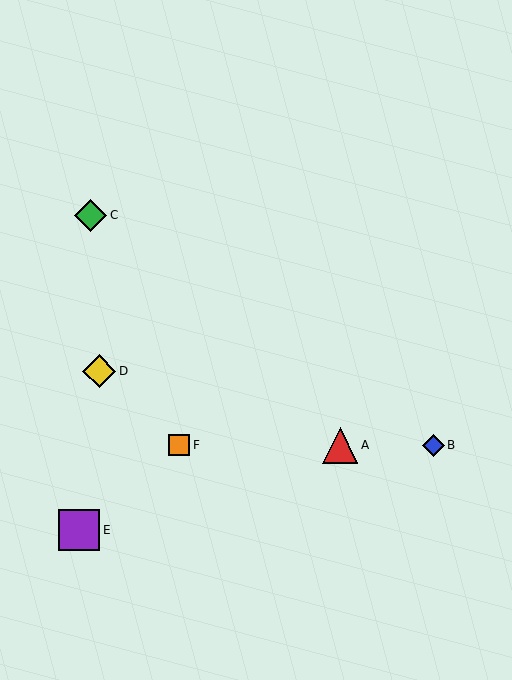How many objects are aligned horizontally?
3 objects (A, B, F) are aligned horizontally.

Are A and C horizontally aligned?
No, A is at y≈445 and C is at y≈215.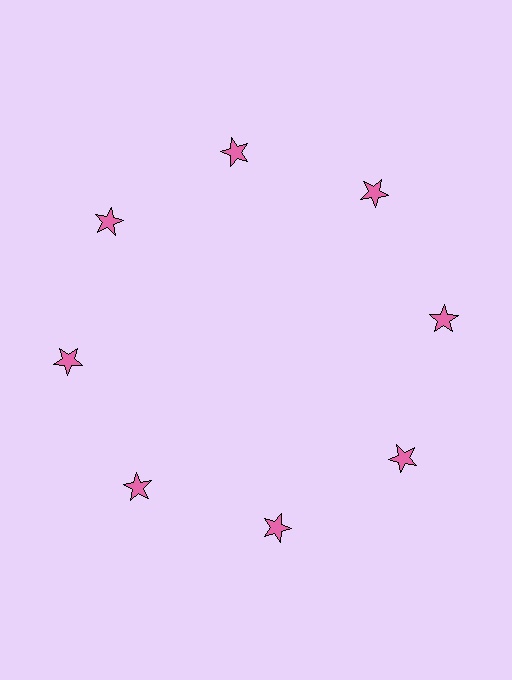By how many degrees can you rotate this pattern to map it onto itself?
The pattern maps onto itself every 45 degrees of rotation.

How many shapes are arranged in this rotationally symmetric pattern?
There are 8 shapes, arranged in 8 groups of 1.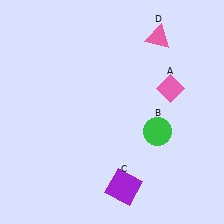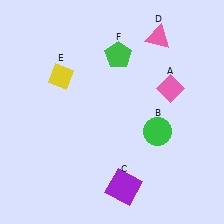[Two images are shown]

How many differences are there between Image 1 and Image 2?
There are 2 differences between the two images.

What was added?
A yellow diamond (E), a green pentagon (F) were added in Image 2.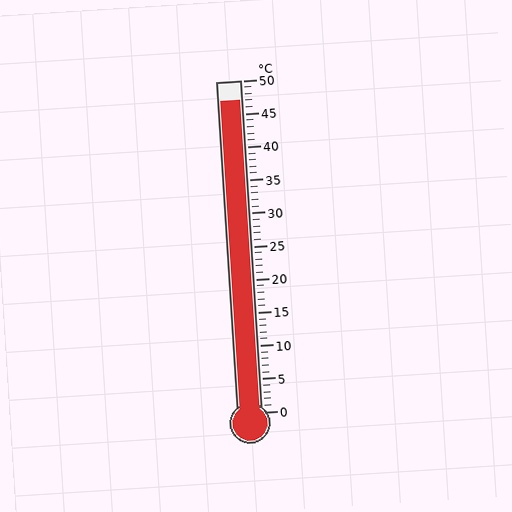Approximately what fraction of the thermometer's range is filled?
The thermometer is filled to approximately 95% of its range.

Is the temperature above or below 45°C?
The temperature is above 45°C.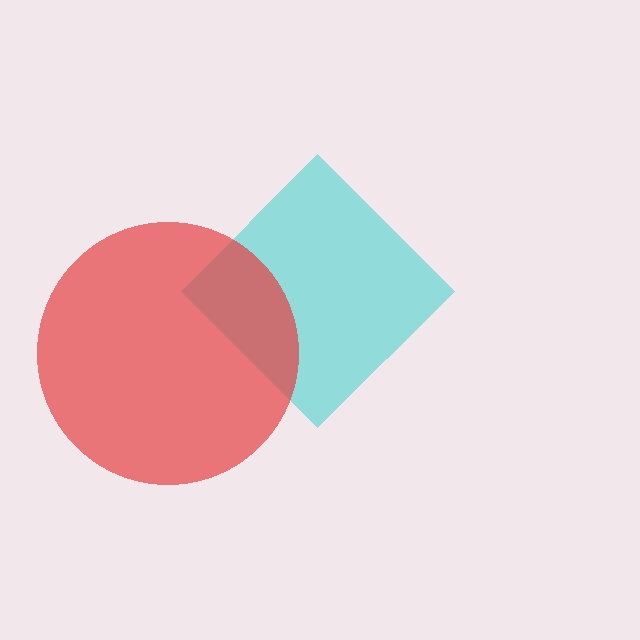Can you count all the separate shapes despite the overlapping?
Yes, there are 2 separate shapes.